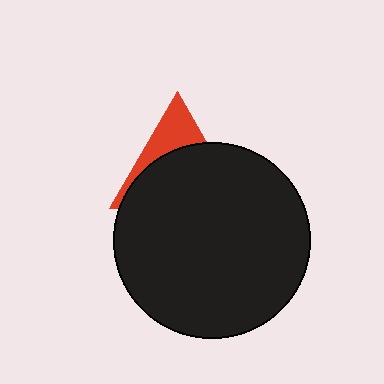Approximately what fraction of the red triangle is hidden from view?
Roughly 69% of the red triangle is hidden behind the black circle.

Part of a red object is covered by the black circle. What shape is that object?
It is a triangle.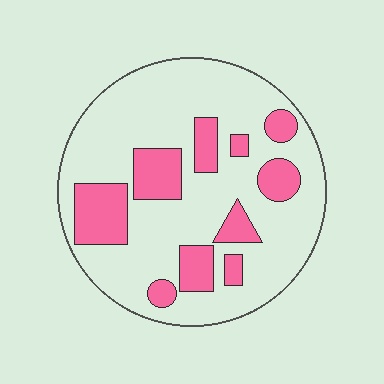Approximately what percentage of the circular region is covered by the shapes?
Approximately 25%.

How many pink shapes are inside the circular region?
10.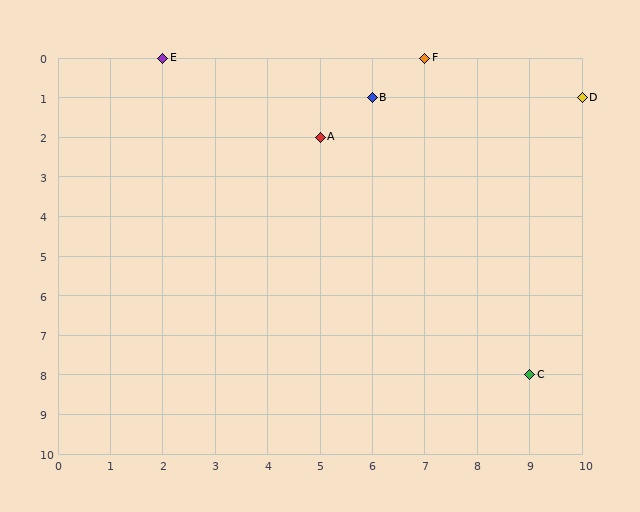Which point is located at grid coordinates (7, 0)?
Point F is at (7, 0).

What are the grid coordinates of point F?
Point F is at grid coordinates (7, 0).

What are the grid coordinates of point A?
Point A is at grid coordinates (5, 2).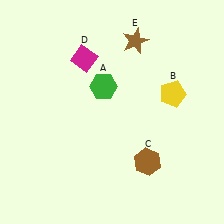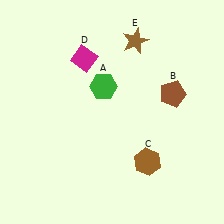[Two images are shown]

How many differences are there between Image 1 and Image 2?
There is 1 difference between the two images.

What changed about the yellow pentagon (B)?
In Image 1, B is yellow. In Image 2, it changed to brown.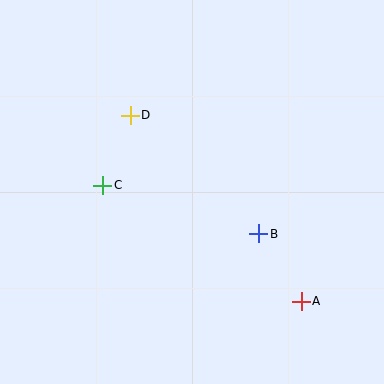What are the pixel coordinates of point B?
Point B is at (259, 234).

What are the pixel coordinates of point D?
Point D is at (130, 115).